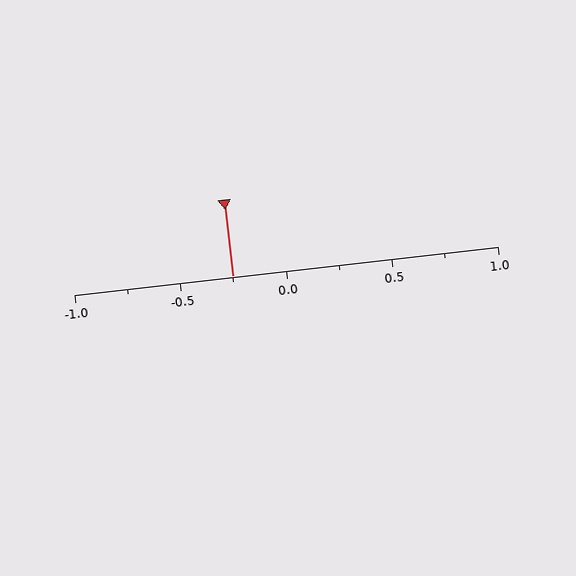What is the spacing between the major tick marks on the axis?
The major ticks are spaced 0.5 apart.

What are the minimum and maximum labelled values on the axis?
The axis runs from -1.0 to 1.0.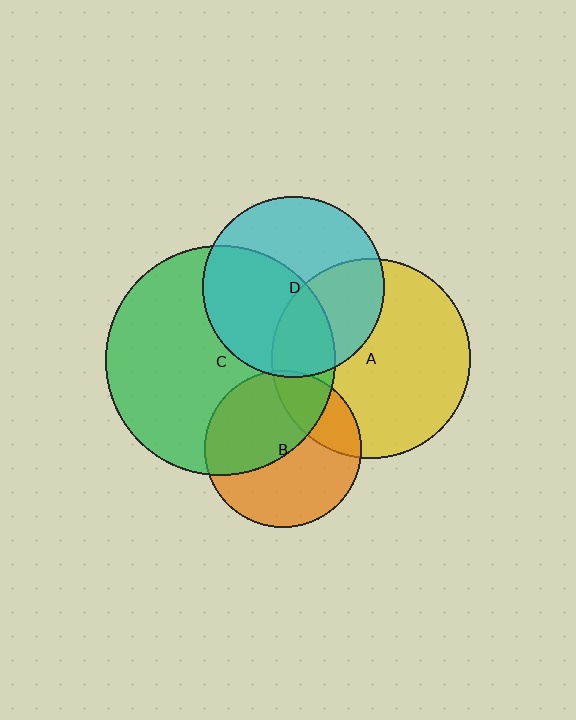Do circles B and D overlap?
Yes.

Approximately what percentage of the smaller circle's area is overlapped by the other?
Approximately 5%.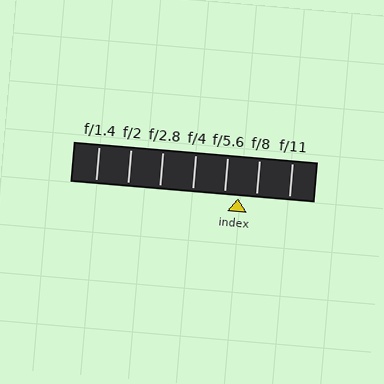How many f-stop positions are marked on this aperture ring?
There are 7 f-stop positions marked.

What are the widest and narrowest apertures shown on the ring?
The widest aperture shown is f/1.4 and the narrowest is f/11.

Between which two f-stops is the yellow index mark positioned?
The index mark is between f/5.6 and f/8.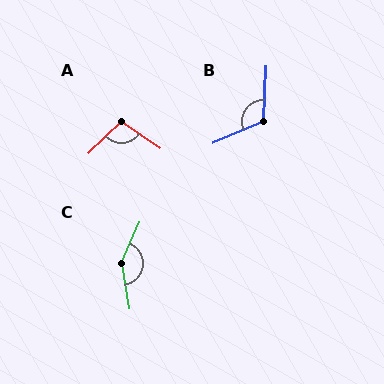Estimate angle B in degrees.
Approximately 115 degrees.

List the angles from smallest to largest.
A (102°), B (115°), C (146°).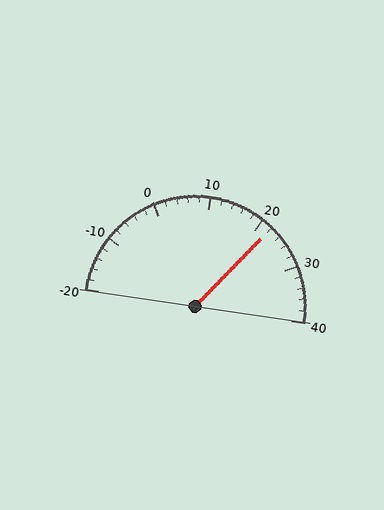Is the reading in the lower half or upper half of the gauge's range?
The reading is in the upper half of the range (-20 to 40).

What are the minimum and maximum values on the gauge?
The gauge ranges from -20 to 40.